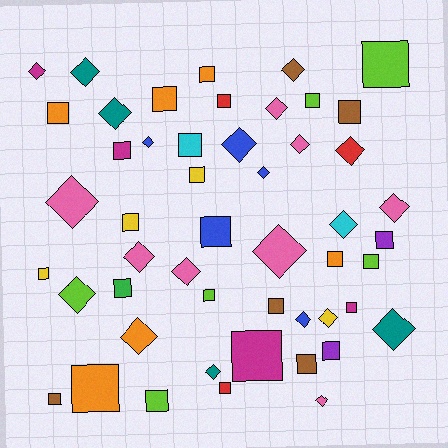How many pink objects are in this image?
There are 8 pink objects.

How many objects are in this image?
There are 50 objects.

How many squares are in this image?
There are 27 squares.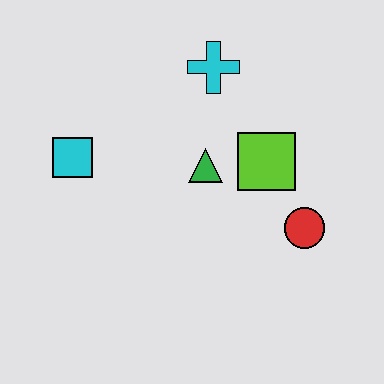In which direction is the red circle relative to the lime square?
The red circle is below the lime square.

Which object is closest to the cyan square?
The green triangle is closest to the cyan square.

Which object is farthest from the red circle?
The cyan square is farthest from the red circle.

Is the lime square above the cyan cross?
No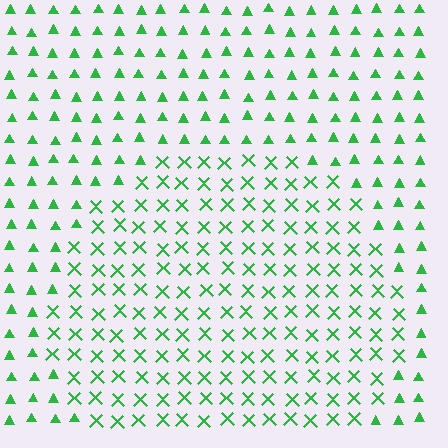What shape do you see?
I see a circle.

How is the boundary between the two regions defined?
The boundary is defined by a change in element shape: X marks inside vs. triangles outside. All elements share the same color and spacing.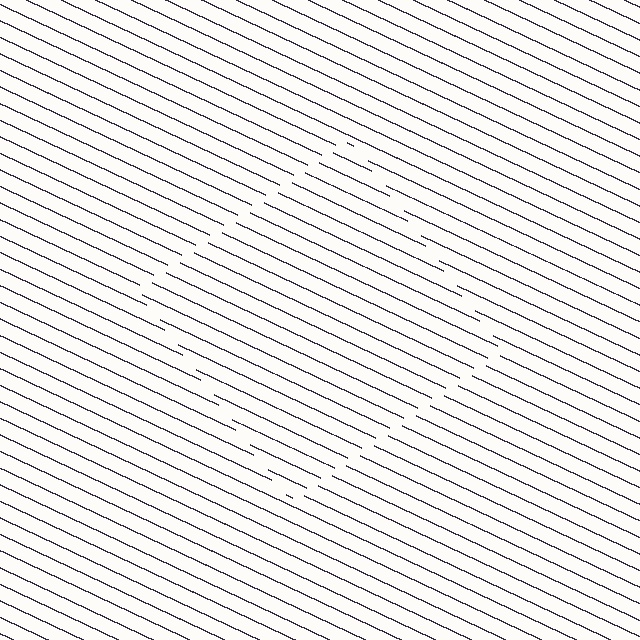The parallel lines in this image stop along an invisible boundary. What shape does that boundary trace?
An illusory square. The interior of the shape contains the same grating, shifted by half a period — the contour is defined by the phase discontinuity where line-ends from the inner and outer gratings abut.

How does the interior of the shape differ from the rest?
The interior of the shape contains the same grating, shifted by half a period — the contour is defined by the phase discontinuity where line-ends from the inner and outer gratings abut.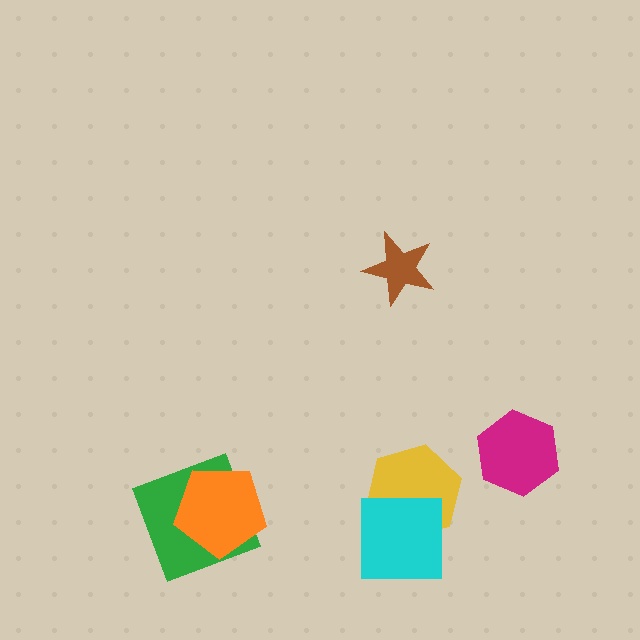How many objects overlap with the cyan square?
1 object overlaps with the cyan square.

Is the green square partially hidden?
Yes, it is partially covered by another shape.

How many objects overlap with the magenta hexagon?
0 objects overlap with the magenta hexagon.